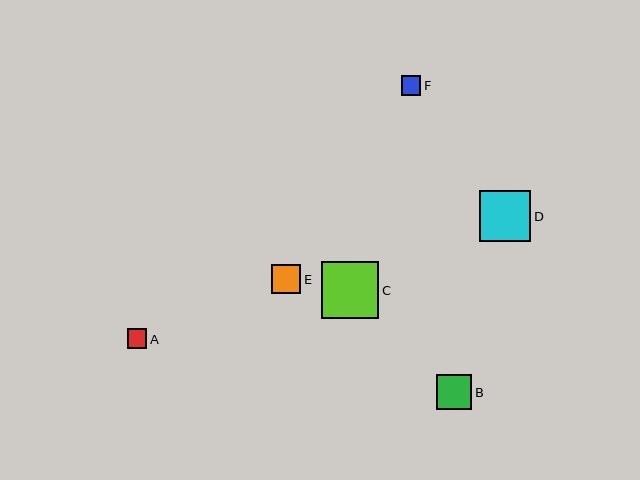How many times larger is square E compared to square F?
Square E is approximately 1.5 times the size of square F.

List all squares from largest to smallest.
From largest to smallest: C, D, B, E, F, A.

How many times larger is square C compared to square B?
Square C is approximately 1.6 times the size of square B.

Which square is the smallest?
Square A is the smallest with a size of approximately 20 pixels.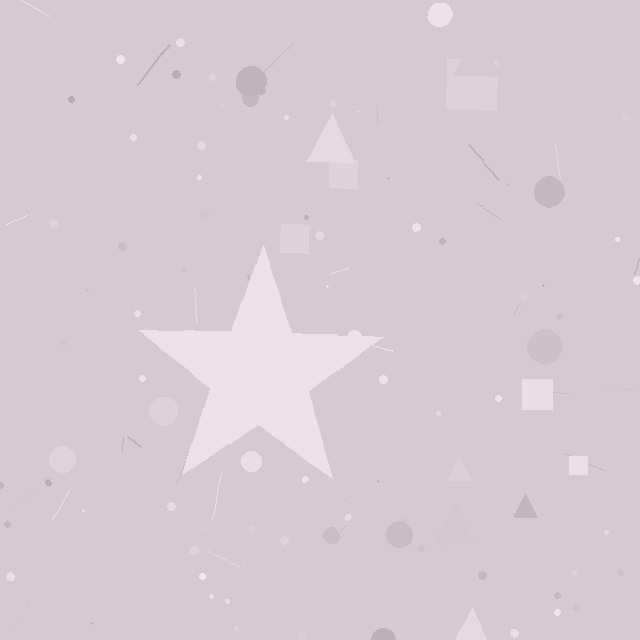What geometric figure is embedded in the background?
A star is embedded in the background.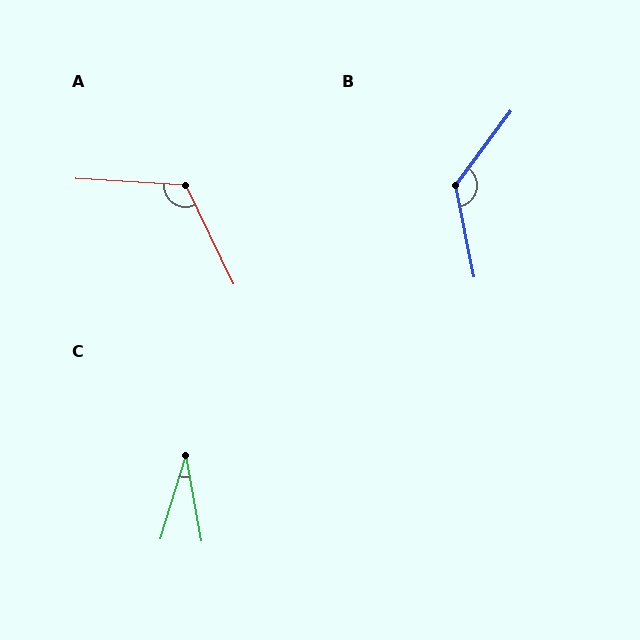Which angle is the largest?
B, at approximately 132 degrees.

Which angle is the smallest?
C, at approximately 27 degrees.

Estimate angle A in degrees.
Approximately 119 degrees.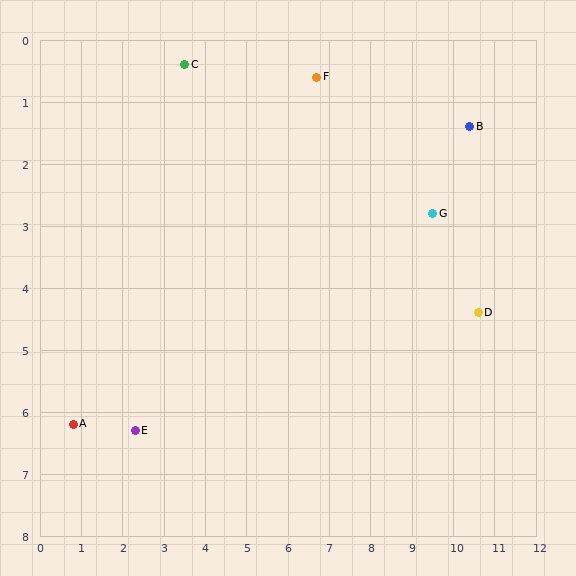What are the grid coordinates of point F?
Point F is at approximately (6.7, 0.6).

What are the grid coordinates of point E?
Point E is at approximately (2.3, 6.3).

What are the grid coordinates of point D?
Point D is at approximately (10.6, 4.4).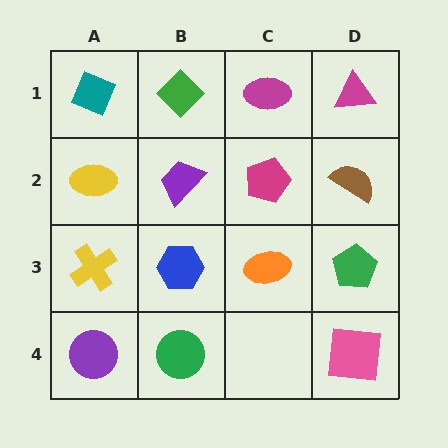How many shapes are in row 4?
3 shapes.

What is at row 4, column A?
A purple circle.